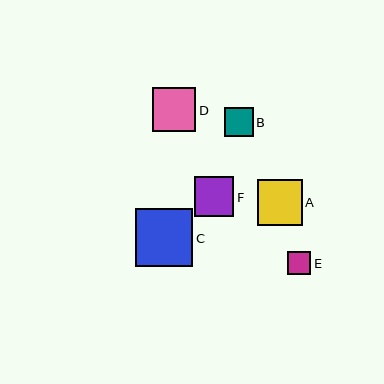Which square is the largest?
Square C is the largest with a size of approximately 57 pixels.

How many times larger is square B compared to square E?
Square B is approximately 1.2 times the size of square E.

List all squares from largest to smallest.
From largest to smallest: C, A, D, F, B, E.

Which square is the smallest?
Square E is the smallest with a size of approximately 24 pixels.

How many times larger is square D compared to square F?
Square D is approximately 1.1 times the size of square F.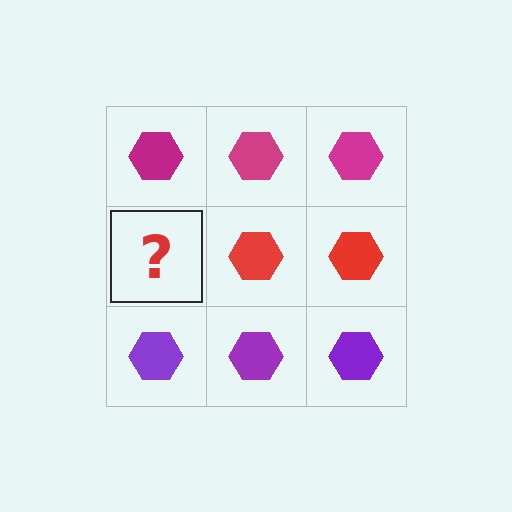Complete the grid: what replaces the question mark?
The question mark should be replaced with a red hexagon.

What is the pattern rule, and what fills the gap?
The rule is that each row has a consistent color. The gap should be filled with a red hexagon.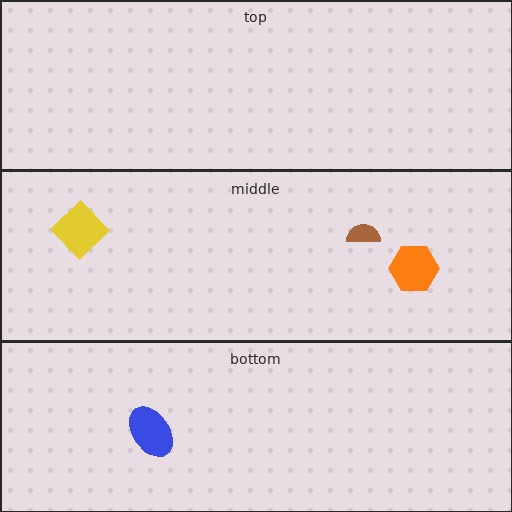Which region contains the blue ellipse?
The bottom region.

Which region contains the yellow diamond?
The middle region.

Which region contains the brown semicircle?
The middle region.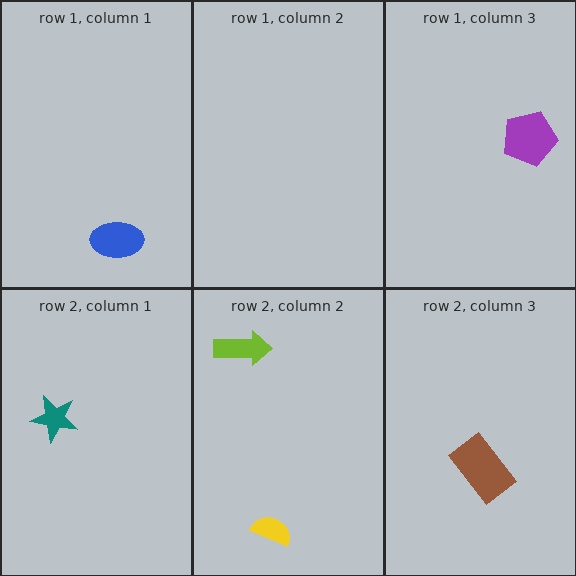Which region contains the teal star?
The row 2, column 1 region.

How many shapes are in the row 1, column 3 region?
1.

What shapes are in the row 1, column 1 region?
The blue ellipse.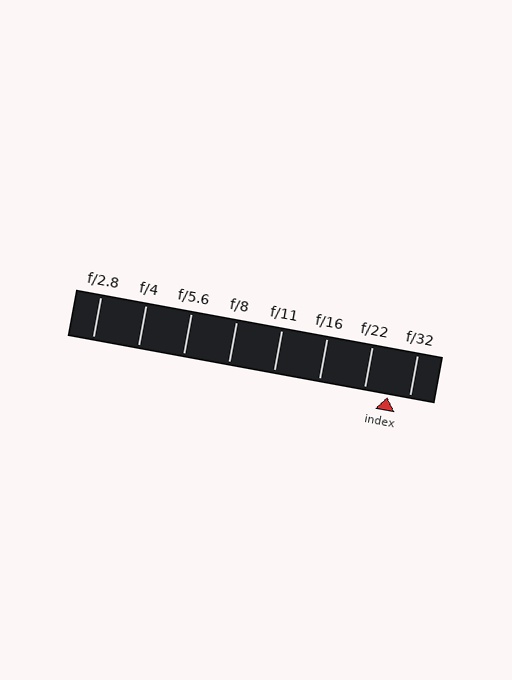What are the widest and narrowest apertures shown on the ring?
The widest aperture shown is f/2.8 and the narrowest is f/32.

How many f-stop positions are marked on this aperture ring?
There are 8 f-stop positions marked.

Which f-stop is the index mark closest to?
The index mark is closest to f/32.